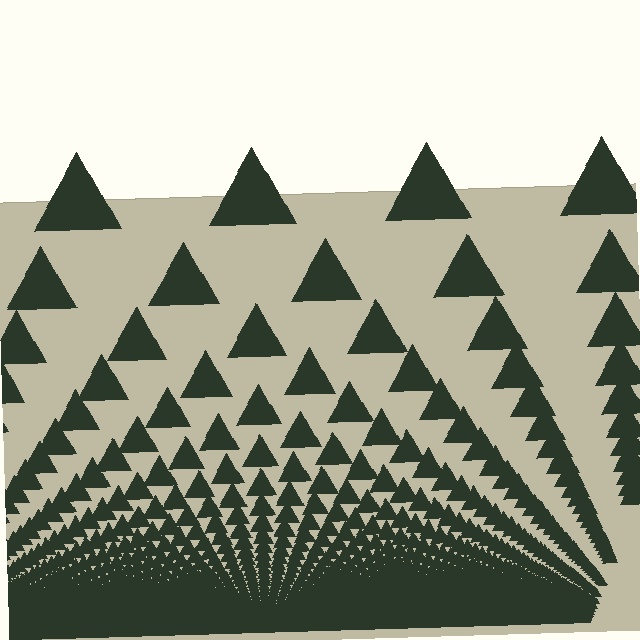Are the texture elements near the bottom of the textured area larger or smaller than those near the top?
Smaller. The gradient is inverted — elements near the bottom are smaller and denser.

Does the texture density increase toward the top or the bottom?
Density increases toward the bottom.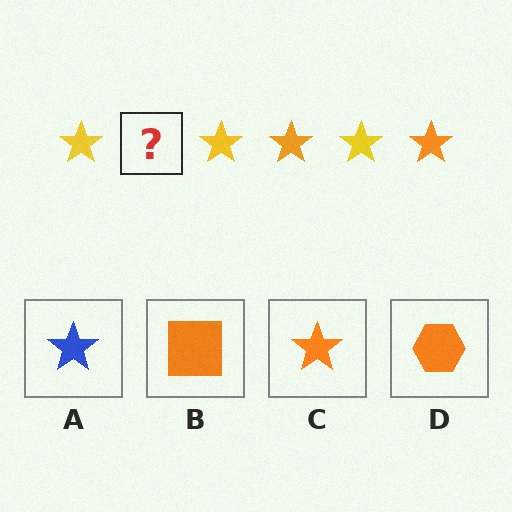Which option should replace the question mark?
Option C.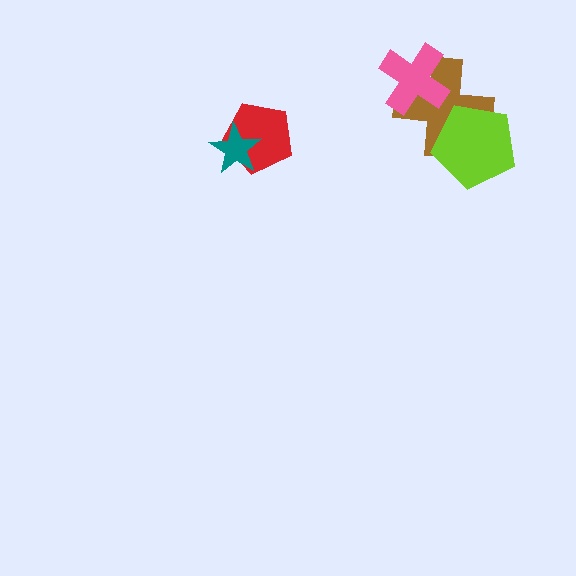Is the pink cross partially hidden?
No, no other shape covers it.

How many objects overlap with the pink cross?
1 object overlaps with the pink cross.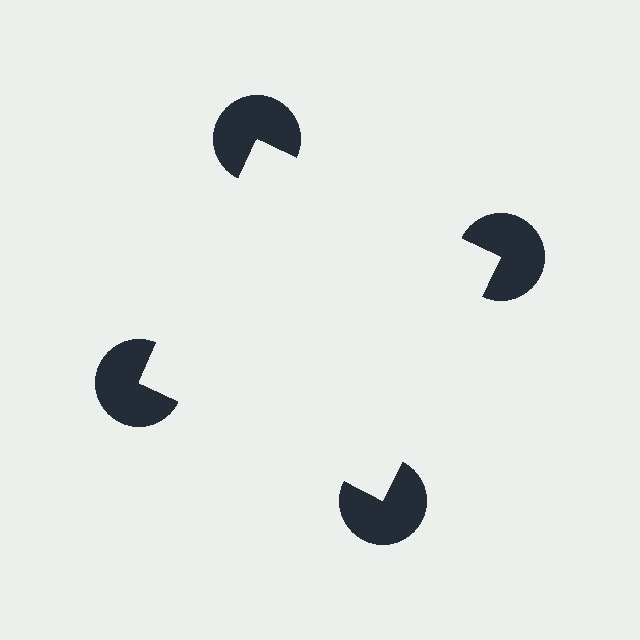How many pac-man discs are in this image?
There are 4 — one at each vertex of the illusory square.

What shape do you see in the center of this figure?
An illusory square — its edges are inferred from the aligned wedge cuts in the pac-man discs, not physically drawn.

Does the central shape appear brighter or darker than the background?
It typically appears slightly brighter than the background, even though no actual brightness change is drawn.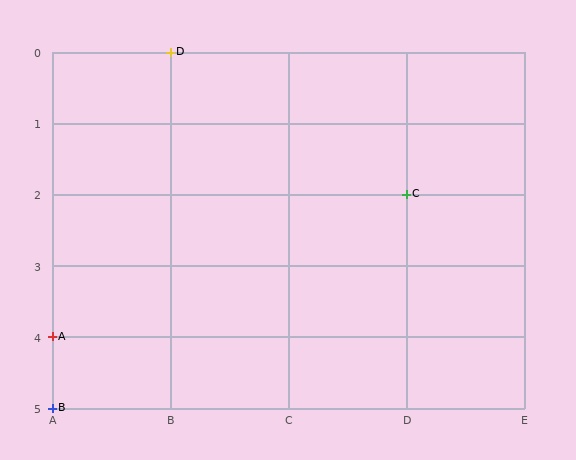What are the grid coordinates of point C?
Point C is at grid coordinates (D, 2).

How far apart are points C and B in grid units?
Points C and B are 3 columns and 3 rows apart (about 4.2 grid units diagonally).